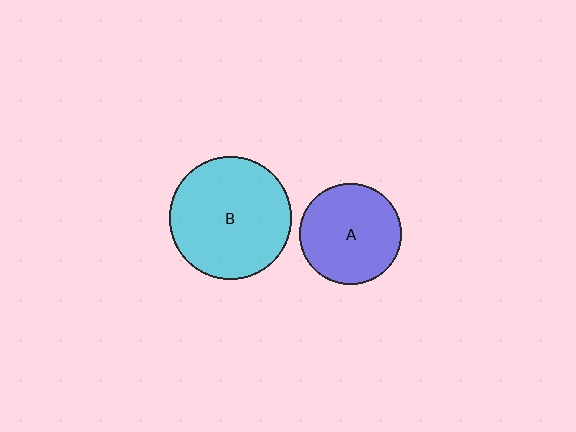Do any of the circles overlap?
No, none of the circles overlap.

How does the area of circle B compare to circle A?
Approximately 1.5 times.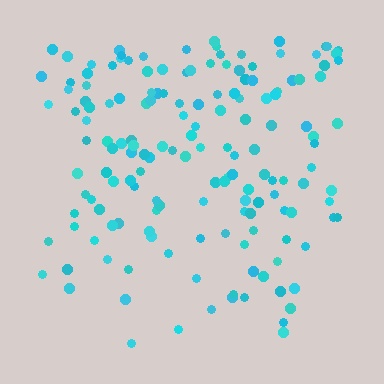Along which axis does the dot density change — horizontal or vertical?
Vertical.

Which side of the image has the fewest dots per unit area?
The bottom.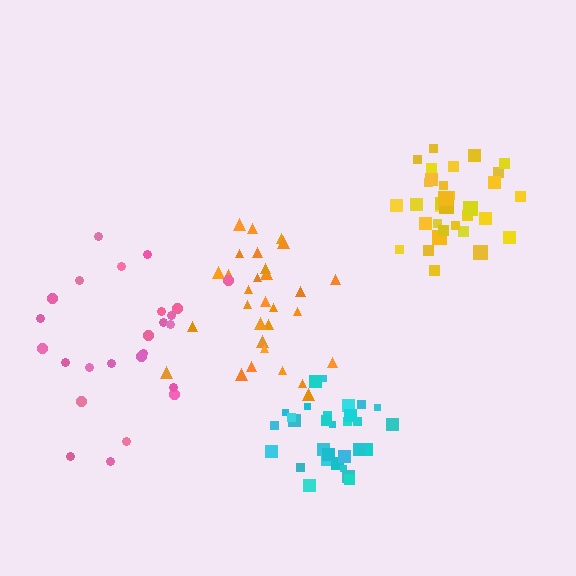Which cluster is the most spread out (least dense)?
Pink.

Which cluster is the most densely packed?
Cyan.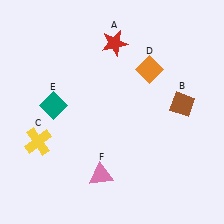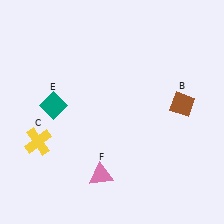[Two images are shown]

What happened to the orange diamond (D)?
The orange diamond (D) was removed in Image 2. It was in the top-right area of Image 1.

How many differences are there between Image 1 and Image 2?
There are 2 differences between the two images.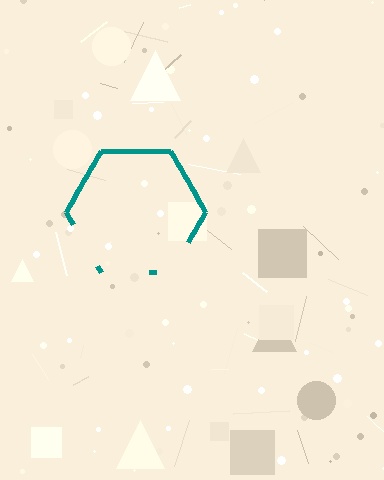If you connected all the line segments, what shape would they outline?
They would outline a hexagon.